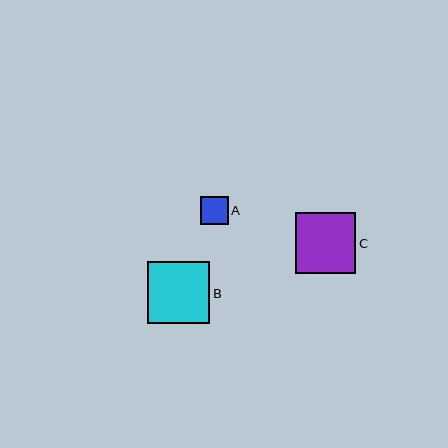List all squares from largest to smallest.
From largest to smallest: B, C, A.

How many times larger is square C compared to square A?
Square C is approximately 2.2 times the size of square A.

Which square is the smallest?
Square A is the smallest with a size of approximately 28 pixels.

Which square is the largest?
Square B is the largest with a size of approximately 62 pixels.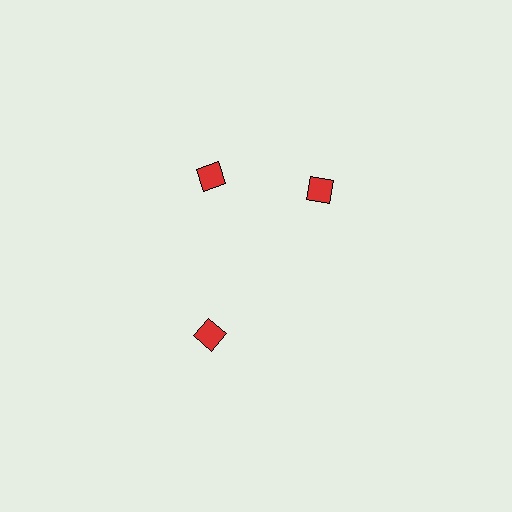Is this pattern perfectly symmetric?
No. The 3 red diamonds are arranged in a ring, but one element near the 3 o'clock position is rotated out of alignment along the ring, breaking the 3-fold rotational symmetry.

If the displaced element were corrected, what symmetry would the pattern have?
It would have 3-fold rotational symmetry — the pattern would map onto itself every 120 degrees.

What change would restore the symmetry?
The symmetry would be restored by rotating it back into even spacing with its neighbors so that all 3 diamonds sit at equal angles and equal distance from the center.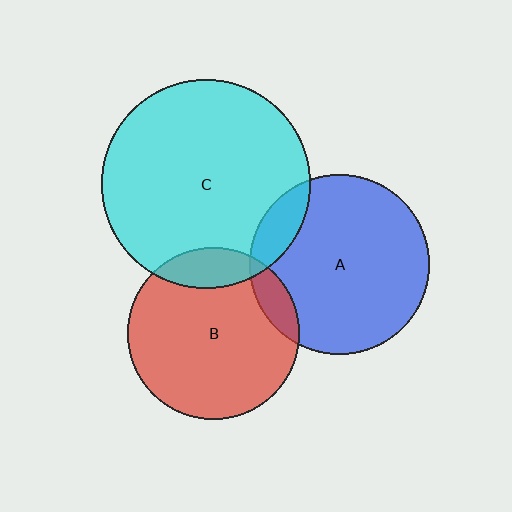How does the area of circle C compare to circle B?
Approximately 1.5 times.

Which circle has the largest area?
Circle C (cyan).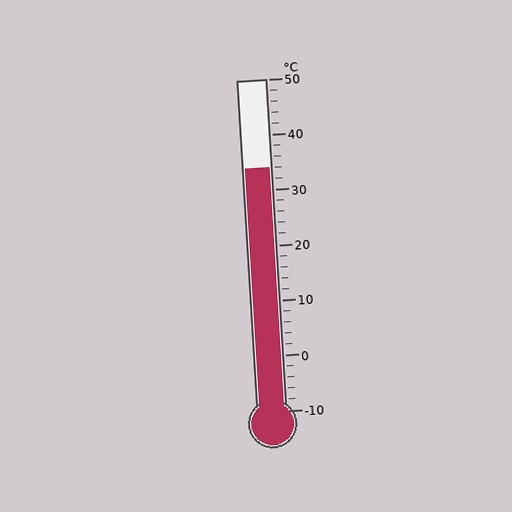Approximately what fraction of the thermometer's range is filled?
The thermometer is filled to approximately 75% of its range.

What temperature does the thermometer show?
The thermometer shows approximately 34°C.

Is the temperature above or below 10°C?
The temperature is above 10°C.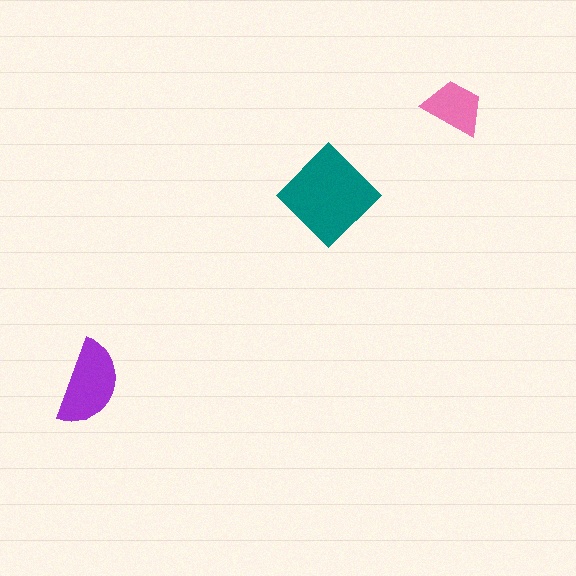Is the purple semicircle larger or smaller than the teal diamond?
Smaller.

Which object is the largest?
The teal diamond.